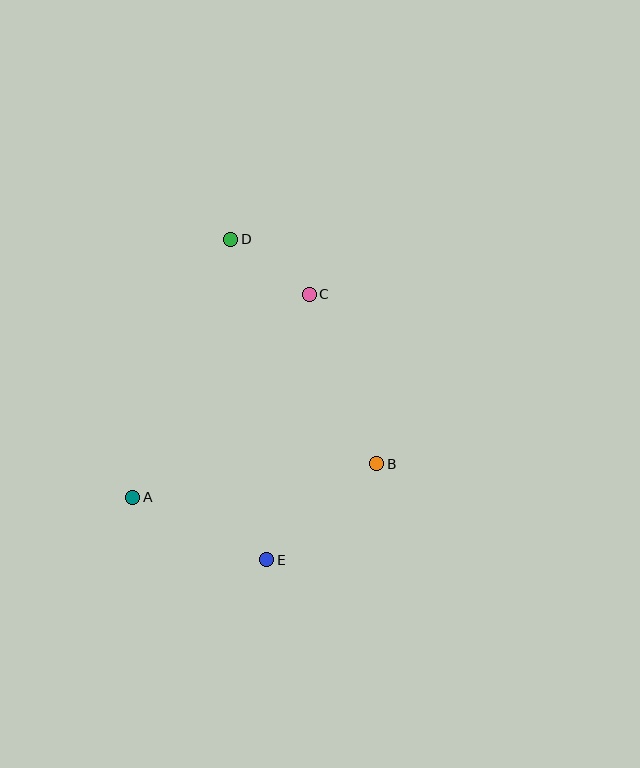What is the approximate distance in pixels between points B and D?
The distance between B and D is approximately 268 pixels.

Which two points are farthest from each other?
Points D and E are farthest from each other.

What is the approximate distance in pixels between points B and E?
The distance between B and E is approximately 146 pixels.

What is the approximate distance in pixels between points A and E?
The distance between A and E is approximately 148 pixels.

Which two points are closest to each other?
Points C and D are closest to each other.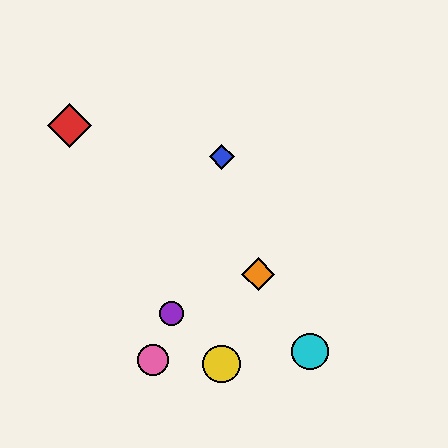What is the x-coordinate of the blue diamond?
The blue diamond is at x≈222.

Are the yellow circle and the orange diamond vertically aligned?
No, the yellow circle is at x≈222 and the orange diamond is at x≈258.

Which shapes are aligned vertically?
The blue diamond, the green circle, the yellow circle are aligned vertically.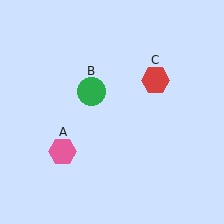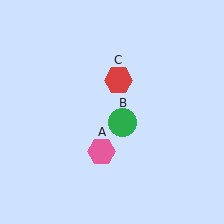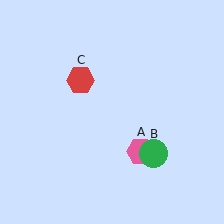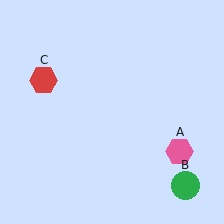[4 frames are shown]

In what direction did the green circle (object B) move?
The green circle (object B) moved down and to the right.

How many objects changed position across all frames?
3 objects changed position: pink hexagon (object A), green circle (object B), red hexagon (object C).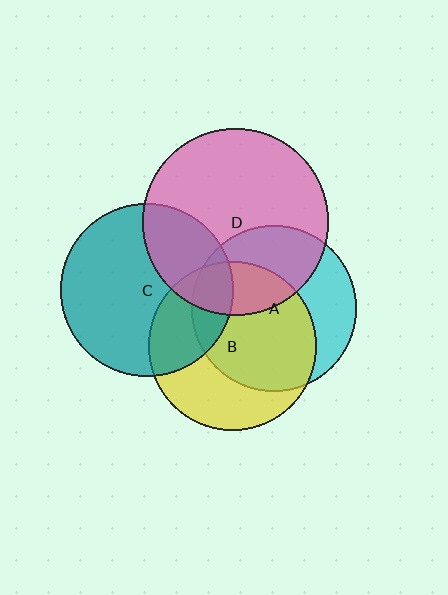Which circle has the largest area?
Circle D (pink).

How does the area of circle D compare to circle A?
Approximately 1.3 times.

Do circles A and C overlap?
Yes.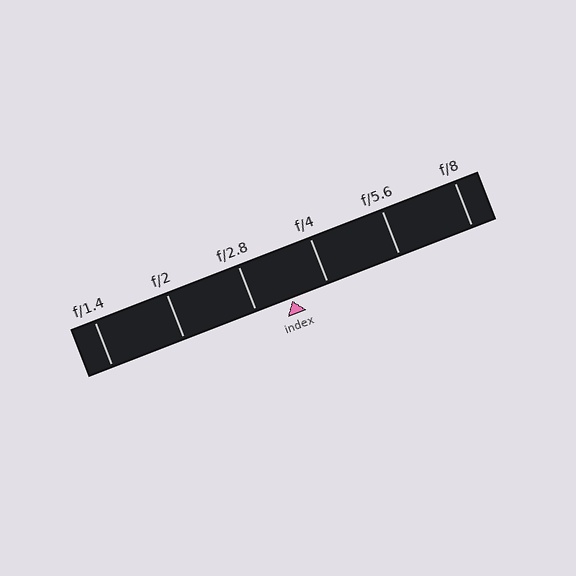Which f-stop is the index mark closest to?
The index mark is closest to f/2.8.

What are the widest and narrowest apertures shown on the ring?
The widest aperture shown is f/1.4 and the narrowest is f/8.